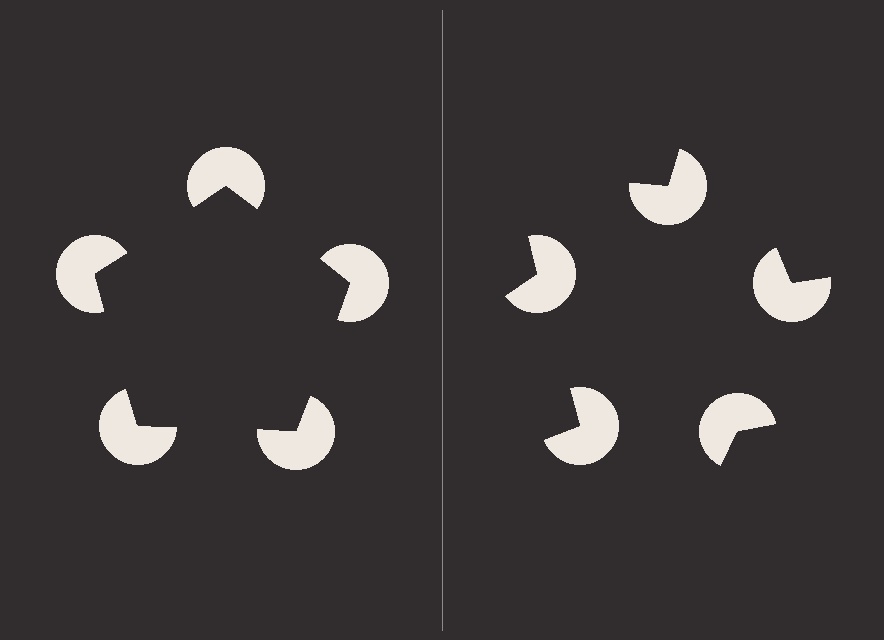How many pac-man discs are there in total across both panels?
10 — 5 on each side.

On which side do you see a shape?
An illusory pentagon appears on the left side. On the right side the wedge cuts are rotated, so no coherent shape forms.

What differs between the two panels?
The pac-man discs are positioned identically on both sides; only the wedge orientations differ. On the left they align to a pentagon; on the right they are misaligned.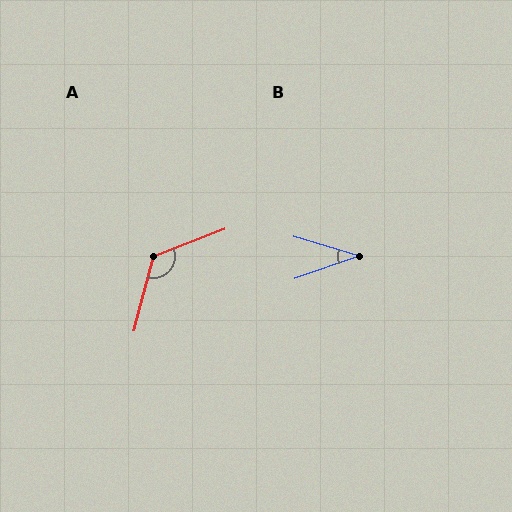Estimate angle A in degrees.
Approximately 125 degrees.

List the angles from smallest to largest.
B (36°), A (125°).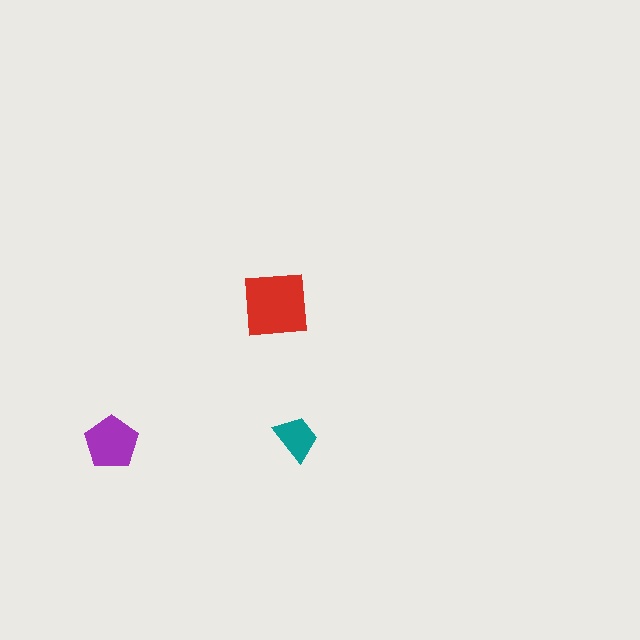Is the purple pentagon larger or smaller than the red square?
Smaller.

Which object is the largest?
The red square.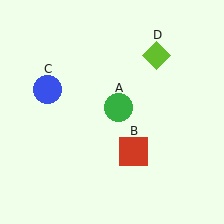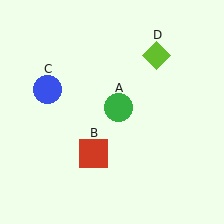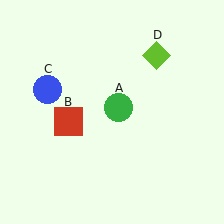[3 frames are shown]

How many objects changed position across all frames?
1 object changed position: red square (object B).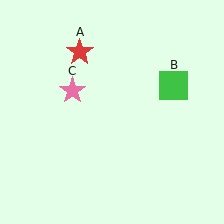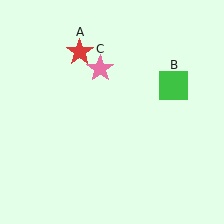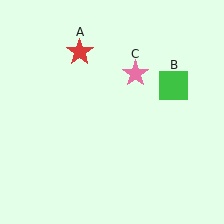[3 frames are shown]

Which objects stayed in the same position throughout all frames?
Red star (object A) and green square (object B) remained stationary.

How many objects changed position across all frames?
1 object changed position: pink star (object C).